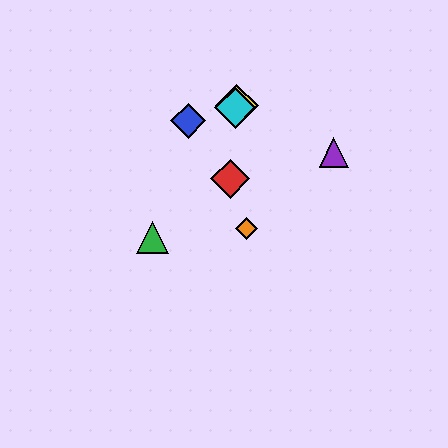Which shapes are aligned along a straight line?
The green triangle, the yellow diamond, the cyan diamond are aligned along a straight line.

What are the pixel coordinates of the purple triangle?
The purple triangle is at (334, 153).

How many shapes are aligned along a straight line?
3 shapes (the green triangle, the yellow diamond, the cyan diamond) are aligned along a straight line.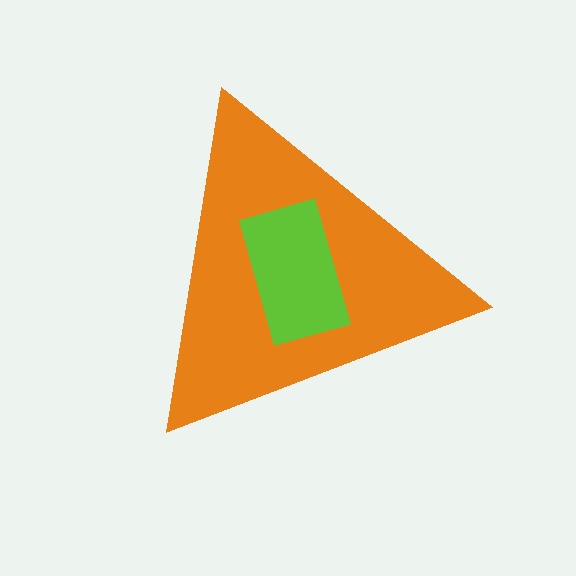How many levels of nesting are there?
2.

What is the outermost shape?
The orange triangle.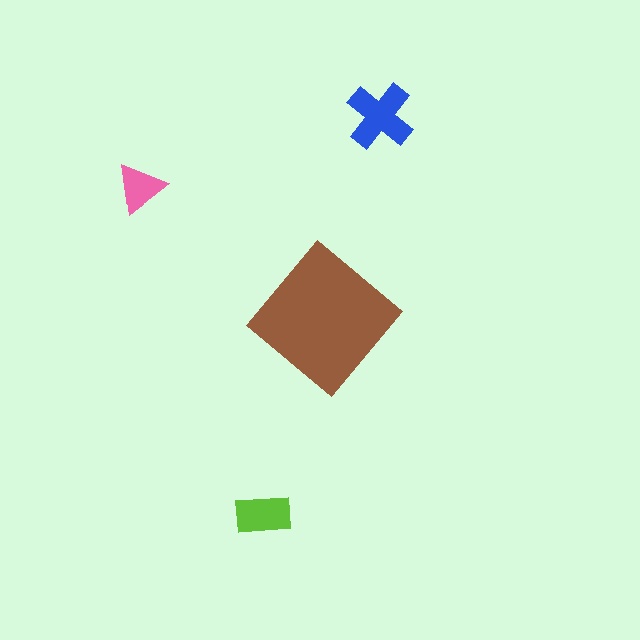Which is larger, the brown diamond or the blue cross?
The brown diamond.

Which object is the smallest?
The pink triangle.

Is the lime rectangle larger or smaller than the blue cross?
Smaller.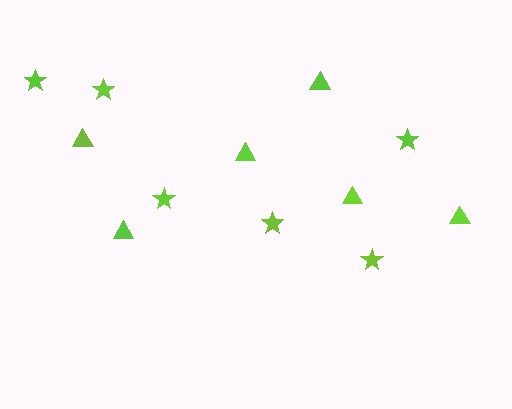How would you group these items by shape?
There are 2 groups: one group of triangles (6) and one group of stars (6).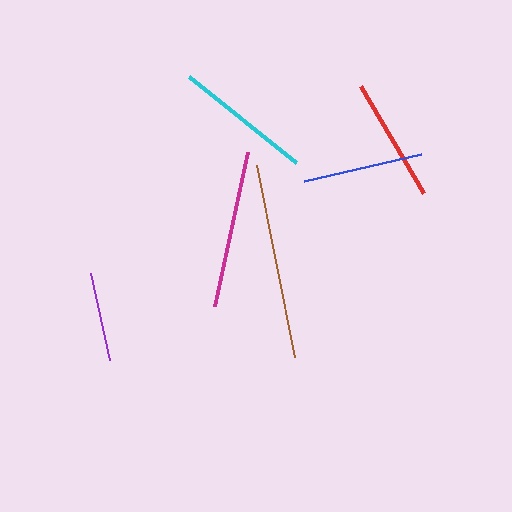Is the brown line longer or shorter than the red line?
The brown line is longer than the red line.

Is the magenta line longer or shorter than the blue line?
The magenta line is longer than the blue line.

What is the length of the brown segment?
The brown segment is approximately 196 pixels long.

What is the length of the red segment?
The red segment is approximately 124 pixels long.